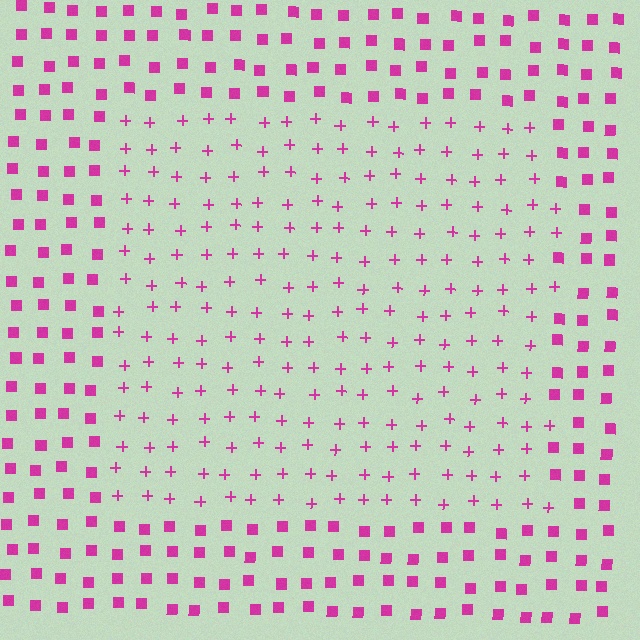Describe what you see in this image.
The image is filled with small magenta elements arranged in a uniform grid. A rectangle-shaped region contains plus signs, while the surrounding area contains squares. The boundary is defined purely by the change in element shape.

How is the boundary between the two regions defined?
The boundary is defined by a change in element shape: plus signs inside vs. squares outside. All elements share the same color and spacing.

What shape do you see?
I see a rectangle.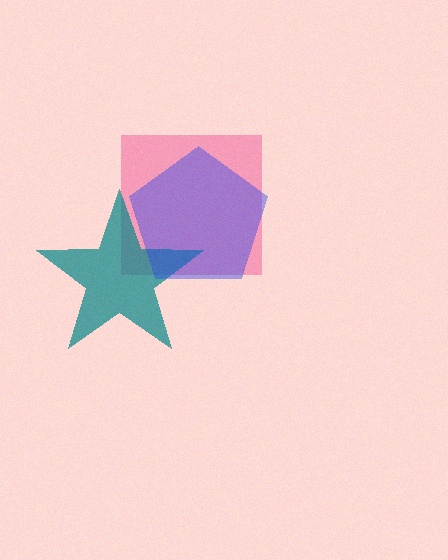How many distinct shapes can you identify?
There are 3 distinct shapes: a pink square, a teal star, a blue pentagon.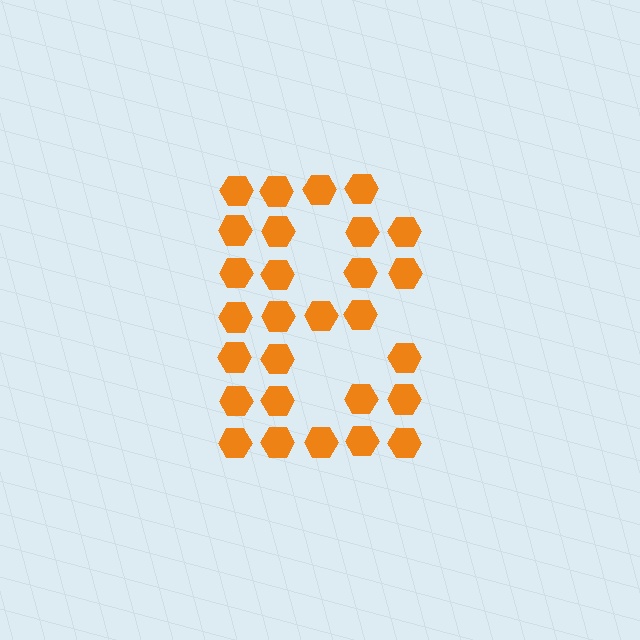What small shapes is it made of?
It is made of small hexagons.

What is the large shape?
The large shape is the letter B.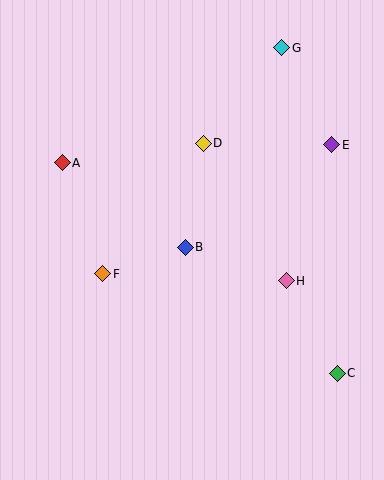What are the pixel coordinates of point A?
Point A is at (62, 163).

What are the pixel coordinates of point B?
Point B is at (185, 247).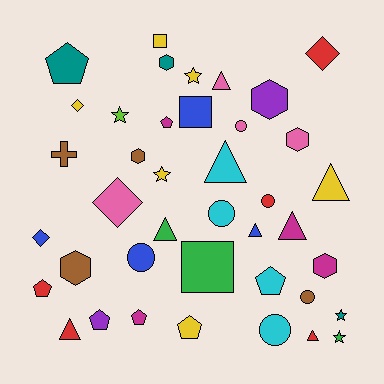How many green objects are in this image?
There are 3 green objects.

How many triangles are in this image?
There are 8 triangles.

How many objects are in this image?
There are 40 objects.